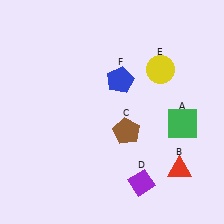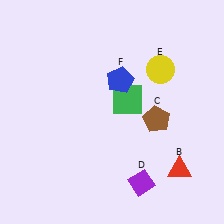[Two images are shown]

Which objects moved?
The objects that moved are: the green square (A), the brown pentagon (C).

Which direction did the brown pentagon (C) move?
The brown pentagon (C) moved right.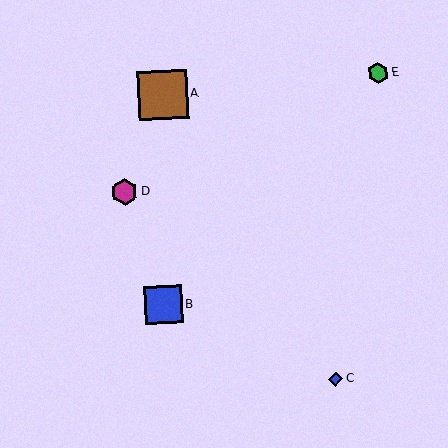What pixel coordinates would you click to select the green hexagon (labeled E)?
Click at (378, 73) to select the green hexagon E.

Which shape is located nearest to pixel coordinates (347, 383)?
The blue diamond (labeled C) at (336, 379) is nearest to that location.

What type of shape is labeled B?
Shape B is a blue square.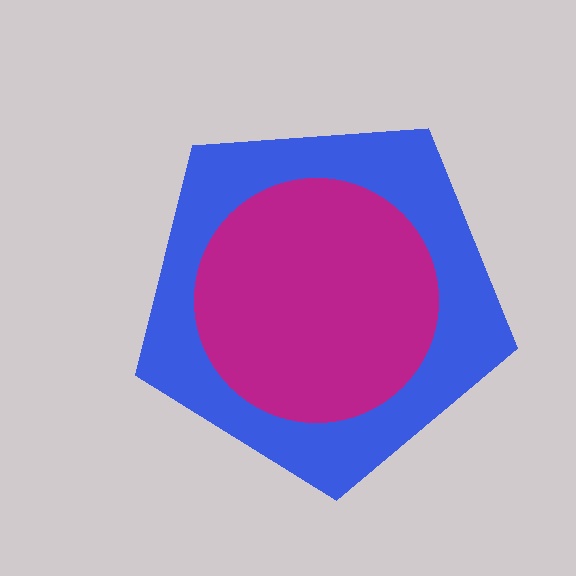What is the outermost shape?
The blue pentagon.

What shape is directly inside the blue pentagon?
The magenta circle.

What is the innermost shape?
The magenta circle.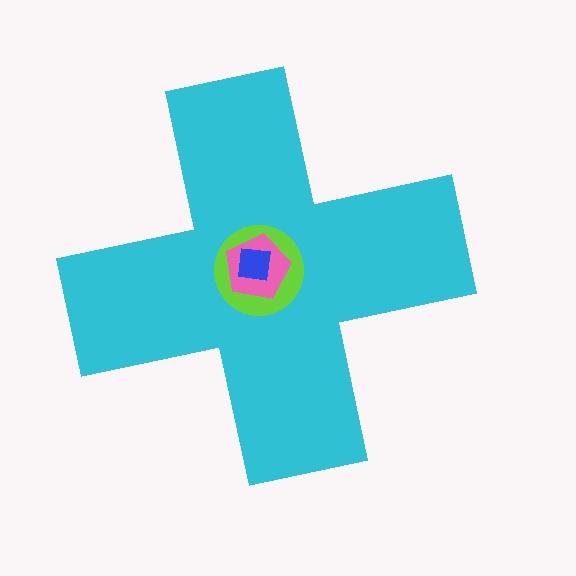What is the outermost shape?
The cyan cross.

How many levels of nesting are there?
4.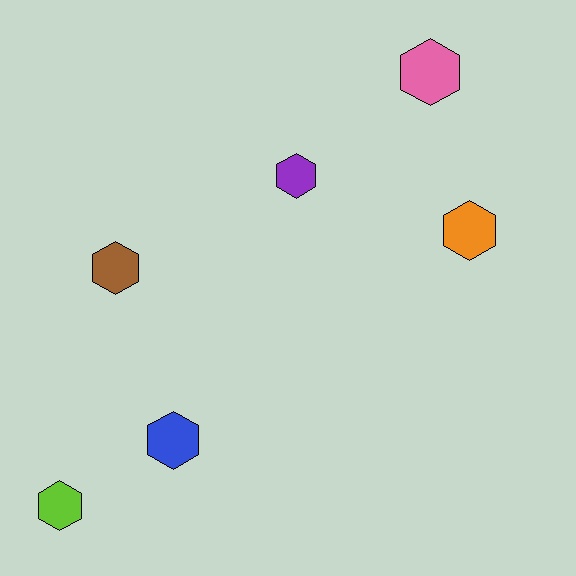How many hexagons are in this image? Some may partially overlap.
There are 6 hexagons.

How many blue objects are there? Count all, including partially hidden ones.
There is 1 blue object.